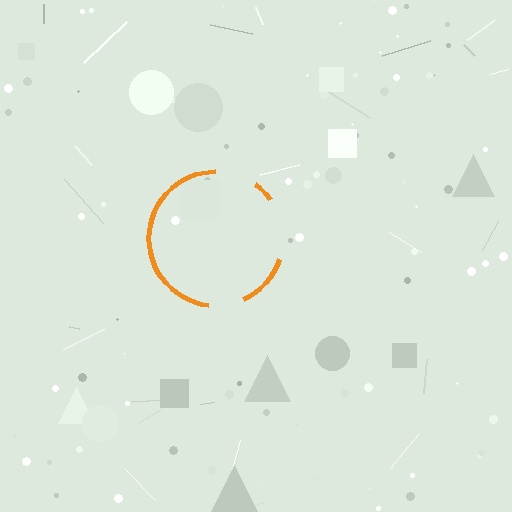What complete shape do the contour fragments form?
The contour fragments form a circle.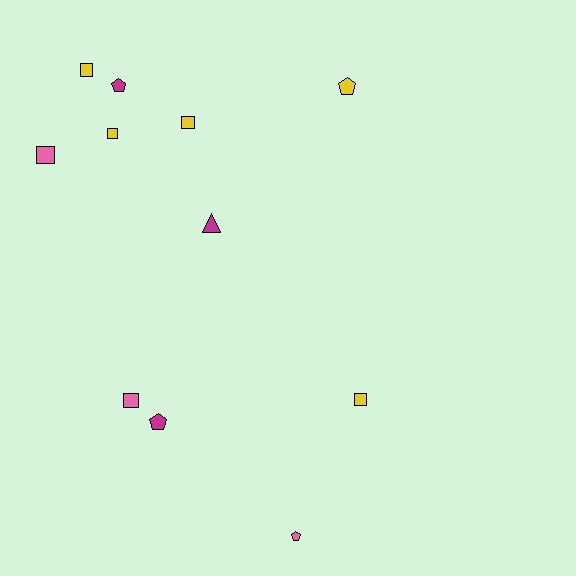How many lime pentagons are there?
There are no lime pentagons.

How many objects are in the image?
There are 11 objects.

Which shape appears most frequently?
Square, with 6 objects.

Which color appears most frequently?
Yellow, with 5 objects.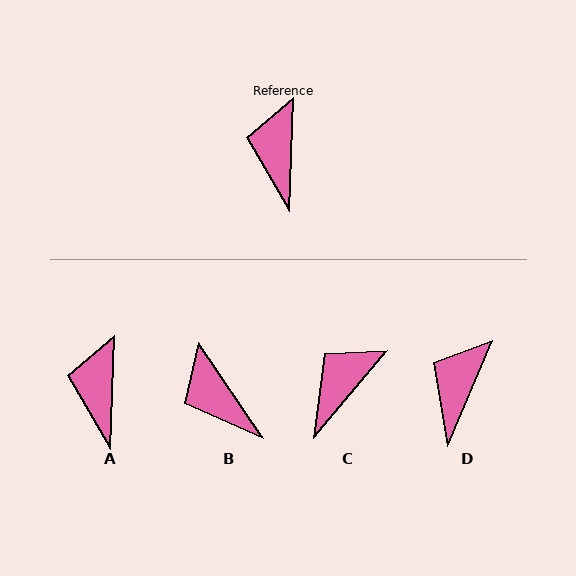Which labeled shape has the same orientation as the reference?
A.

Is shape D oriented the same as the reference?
No, it is off by about 21 degrees.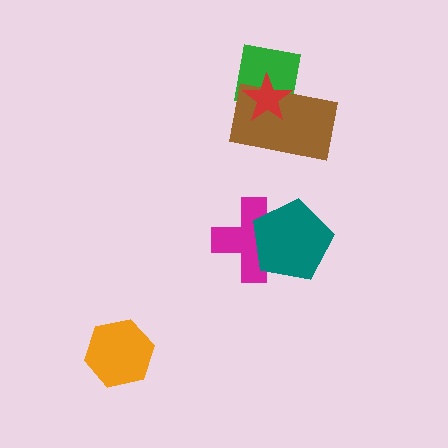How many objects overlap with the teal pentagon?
1 object overlaps with the teal pentagon.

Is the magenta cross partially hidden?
Yes, it is partially covered by another shape.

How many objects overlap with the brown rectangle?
2 objects overlap with the brown rectangle.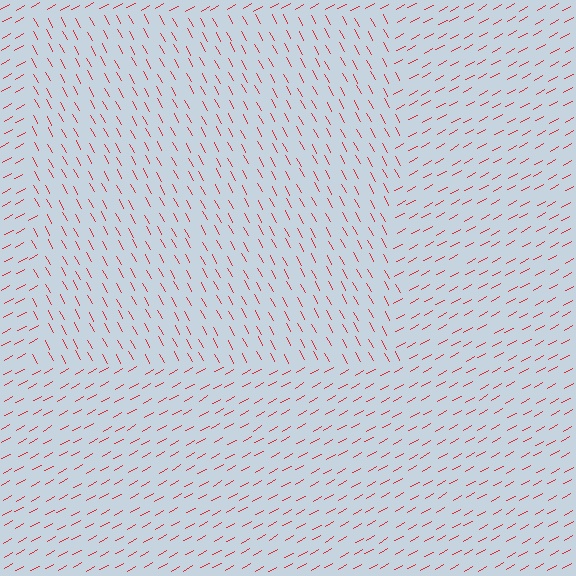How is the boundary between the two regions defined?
The boundary is defined purely by a change in line orientation (approximately 89 degrees difference). All lines are the same color and thickness.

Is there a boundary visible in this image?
Yes, there is a texture boundary formed by a change in line orientation.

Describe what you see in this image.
The image is filled with small red line segments. A rectangle region in the image has lines oriented differently from the surrounding lines, creating a visible texture boundary.